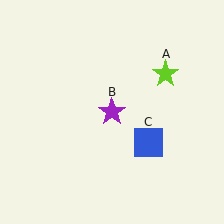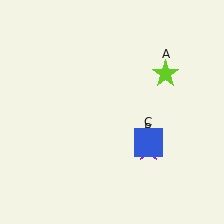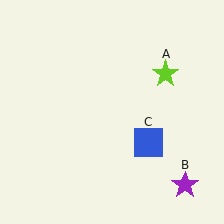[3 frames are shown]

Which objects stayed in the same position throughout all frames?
Lime star (object A) and blue square (object C) remained stationary.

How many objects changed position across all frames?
1 object changed position: purple star (object B).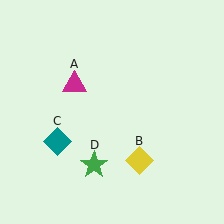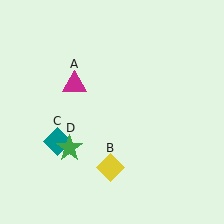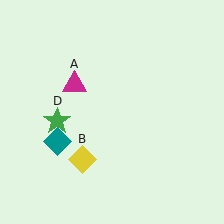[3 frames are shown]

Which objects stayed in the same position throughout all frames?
Magenta triangle (object A) and teal diamond (object C) remained stationary.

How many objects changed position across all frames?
2 objects changed position: yellow diamond (object B), green star (object D).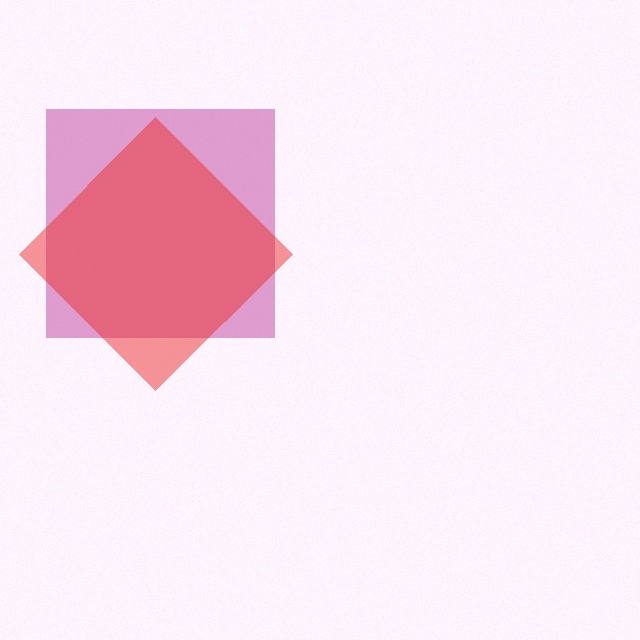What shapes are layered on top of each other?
The layered shapes are: a magenta square, a red diamond.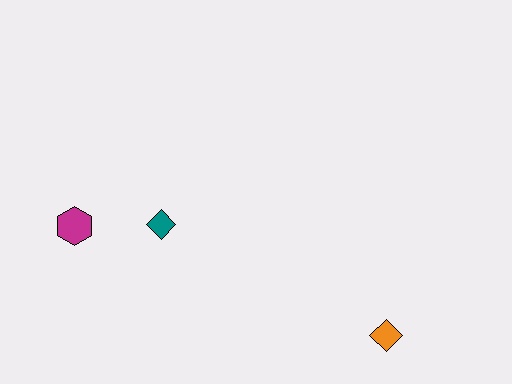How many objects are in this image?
There are 3 objects.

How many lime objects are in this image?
There are no lime objects.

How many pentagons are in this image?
There are no pentagons.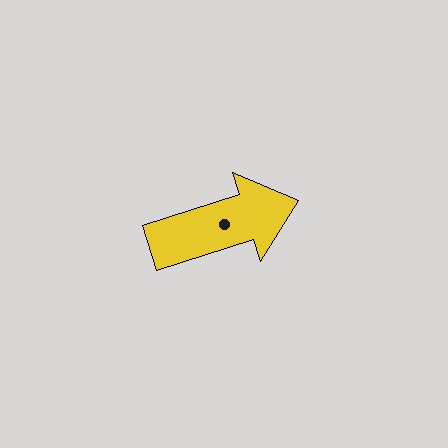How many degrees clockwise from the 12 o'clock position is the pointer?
Approximately 73 degrees.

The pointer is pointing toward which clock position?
Roughly 2 o'clock.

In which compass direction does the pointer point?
East.